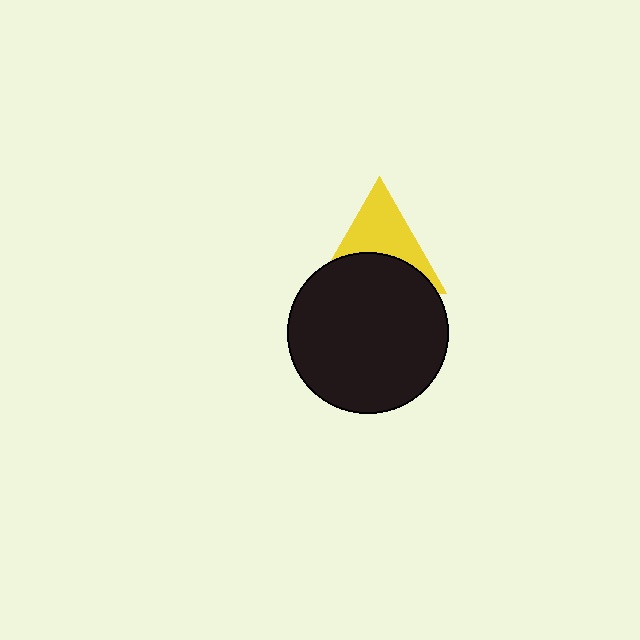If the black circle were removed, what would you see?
You would see the complete yellow triangle.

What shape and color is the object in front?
The object in front is a black circle.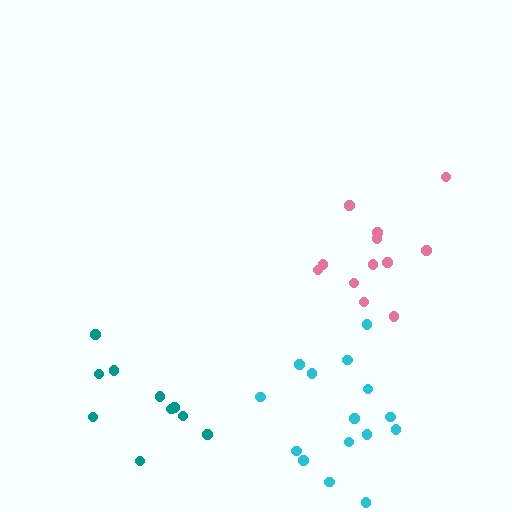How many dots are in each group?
Group 1: 12 dots, Group 2: 10 dots, Group 3: 15 dots (37 total).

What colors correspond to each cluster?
The clusters are colored: pink, teal, cyan.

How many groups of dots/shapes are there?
There are 3 groups.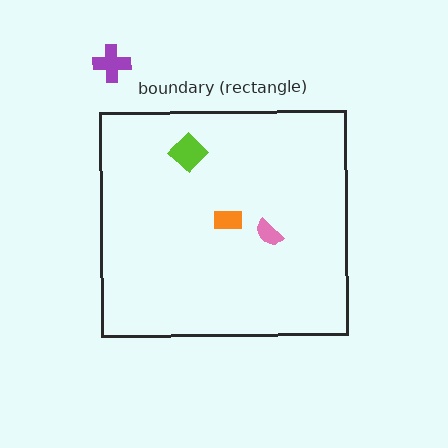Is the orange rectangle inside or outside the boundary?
Inside.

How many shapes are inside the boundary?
3 inside, 1 outside.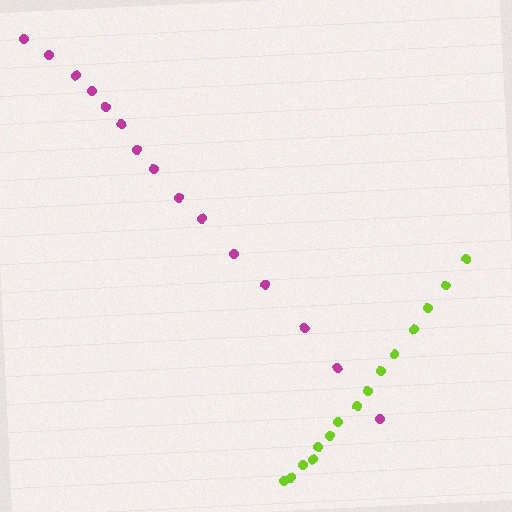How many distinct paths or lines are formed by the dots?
There are 2 distinct paths.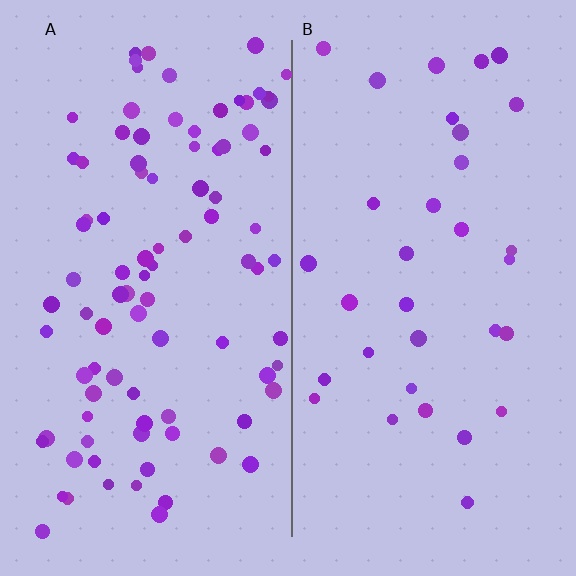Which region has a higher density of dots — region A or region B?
A (the left).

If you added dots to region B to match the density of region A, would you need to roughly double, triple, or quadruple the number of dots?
Approximately triple.